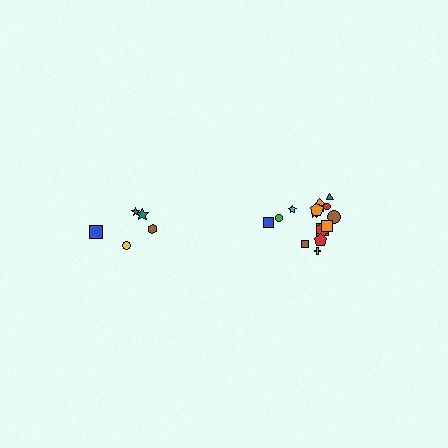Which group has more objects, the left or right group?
The right group.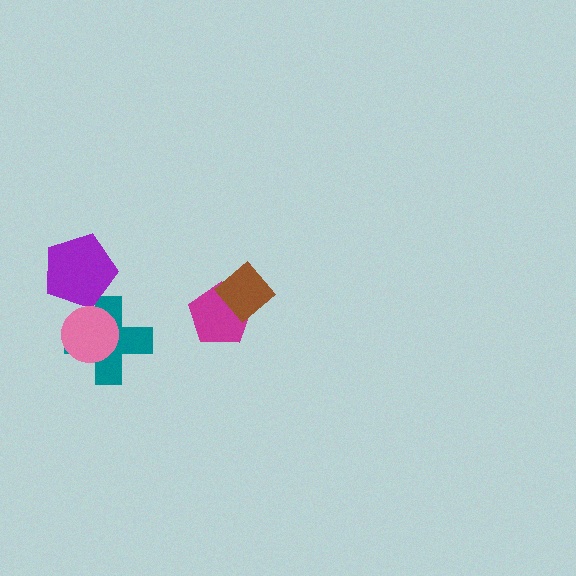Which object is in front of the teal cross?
The pink circle is in front of the teal cross.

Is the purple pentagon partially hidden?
No, no other shape covers it.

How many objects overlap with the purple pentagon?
0 objects overlap with the purple pentagon.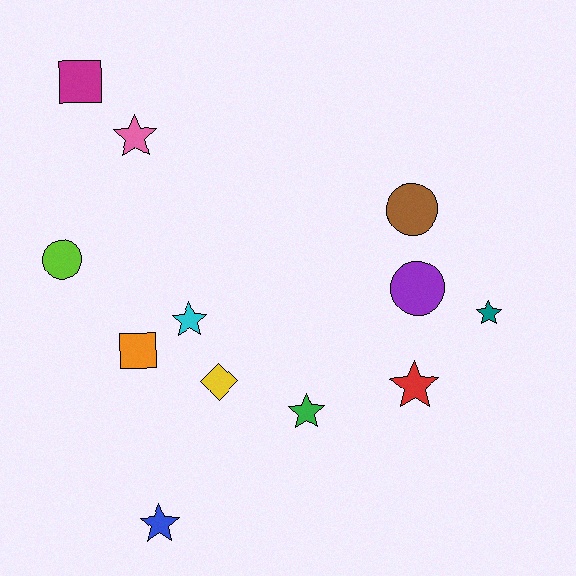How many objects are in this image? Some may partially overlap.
There are 12 objects.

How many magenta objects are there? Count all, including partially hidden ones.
There is 1 magenta object.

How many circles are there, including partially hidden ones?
There are 3 circles.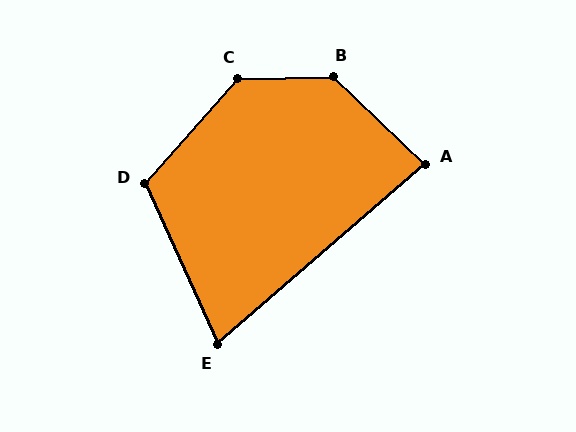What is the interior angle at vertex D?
Approximately 114 degrees (obtuse).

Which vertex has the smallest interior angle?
E, at approximately 73 degrees.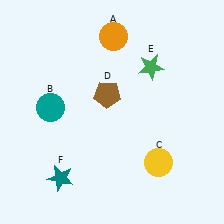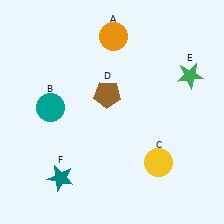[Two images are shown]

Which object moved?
The green star (E) moved right.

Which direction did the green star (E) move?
The green star (E) moved right.